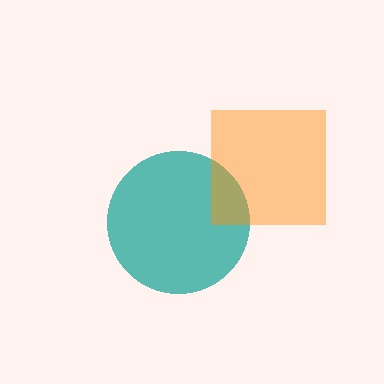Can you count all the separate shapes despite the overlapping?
Yes, there are 2 separate shapes.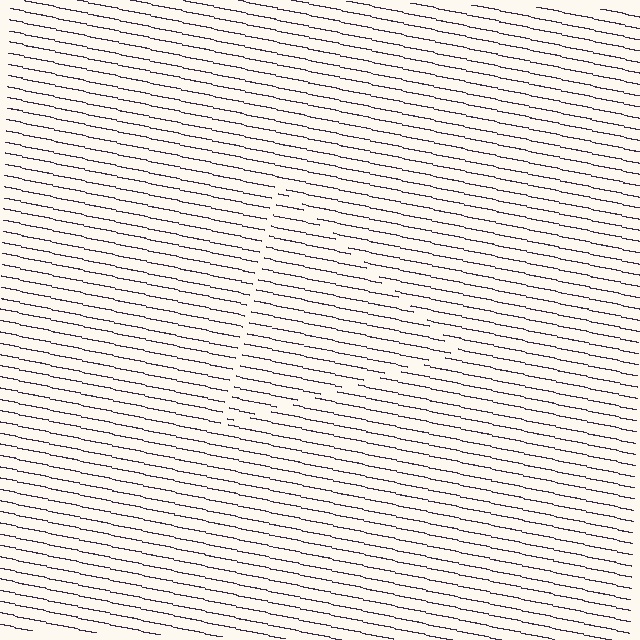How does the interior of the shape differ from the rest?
The interior of the shape contains the same grating, shifted by half a period — the contour is defined by the phase discontinuity where line-ends from the inner and outer gratings abut.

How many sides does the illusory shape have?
3 sides — the line-ends trace a triangle.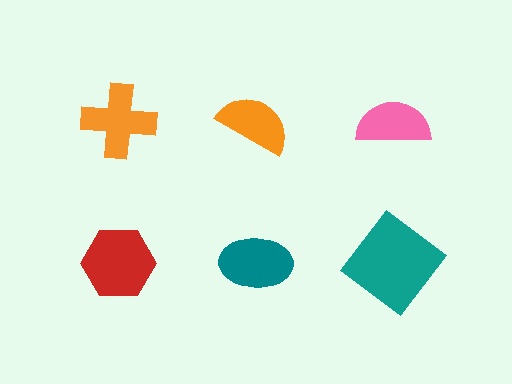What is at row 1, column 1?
An orange cross.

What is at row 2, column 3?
A teal diamond.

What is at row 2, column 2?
A teal ellipse.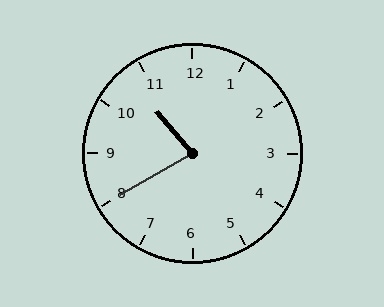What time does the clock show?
10:40.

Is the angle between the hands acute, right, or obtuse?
It is acute.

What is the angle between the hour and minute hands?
Approximately 80 degrees.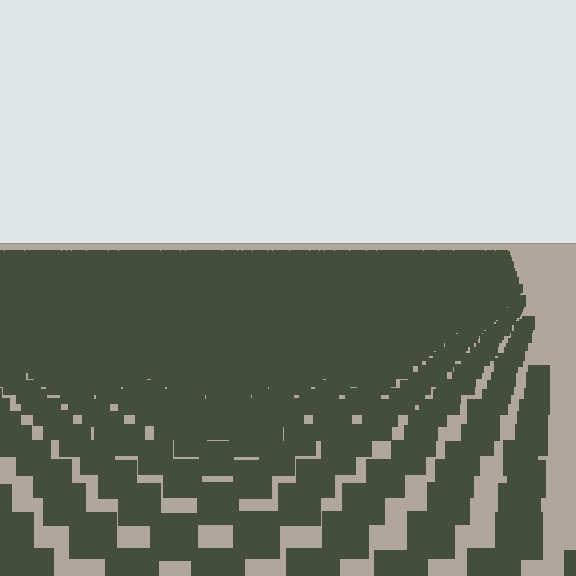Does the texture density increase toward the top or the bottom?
Density increases toward the top.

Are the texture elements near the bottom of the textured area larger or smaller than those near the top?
Larger. Near the bottom, elements are closer to the viewer and appear at a bigger on-screen size.